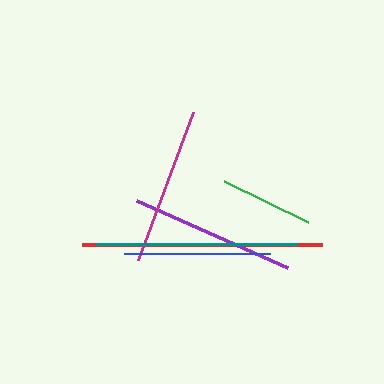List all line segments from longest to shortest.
From longest to shortest: red, teal, purple, magenta, blue, green.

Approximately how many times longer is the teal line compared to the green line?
The teal line is approximately 2.1 times the length of the green line.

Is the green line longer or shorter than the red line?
The red line is longer than the green line.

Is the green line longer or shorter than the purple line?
The purple line is longer than the green line.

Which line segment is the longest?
The red line is the longest at approximately 241 pixels.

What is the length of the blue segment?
The blue segment is approximately 146 pixels long.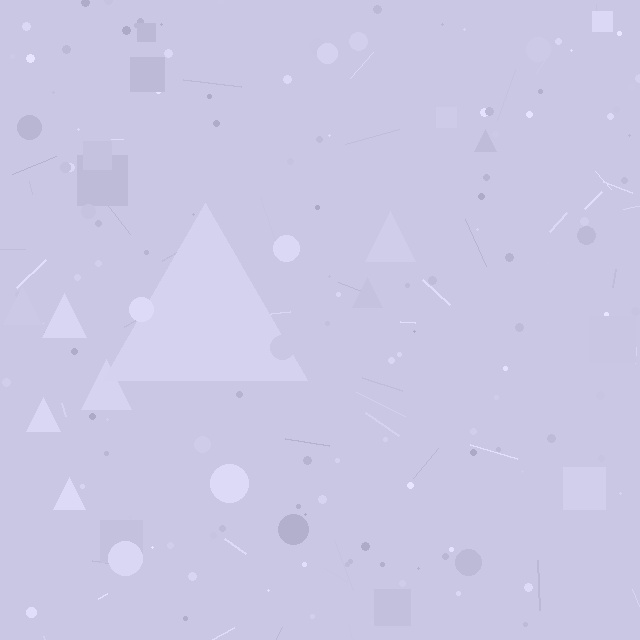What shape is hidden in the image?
A triangle is hidden in the image.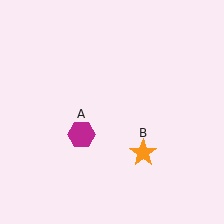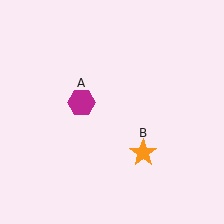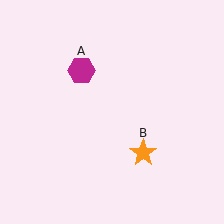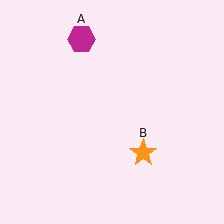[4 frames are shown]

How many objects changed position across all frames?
1 object changed position: magenta hexagon (object A).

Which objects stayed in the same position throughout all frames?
Orange star (object B) remained stationary.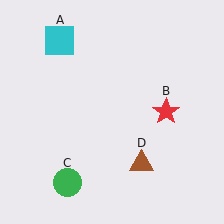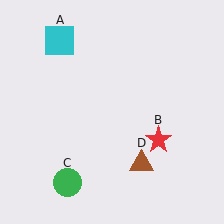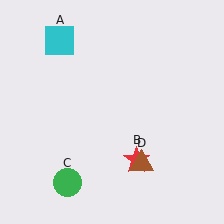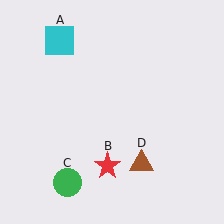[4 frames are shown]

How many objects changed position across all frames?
1 object changed position: red star (object B).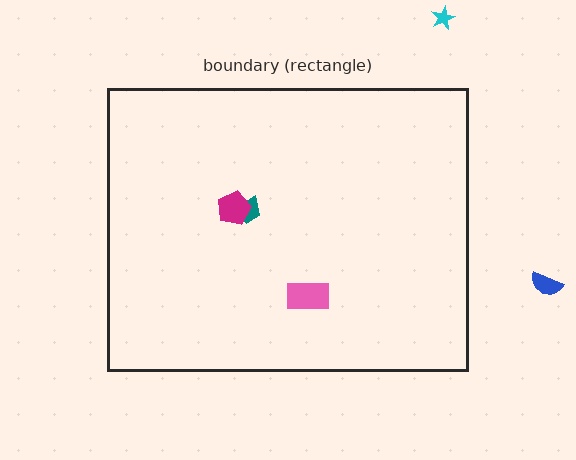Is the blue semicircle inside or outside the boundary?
Outside.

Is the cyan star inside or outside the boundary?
Outside.